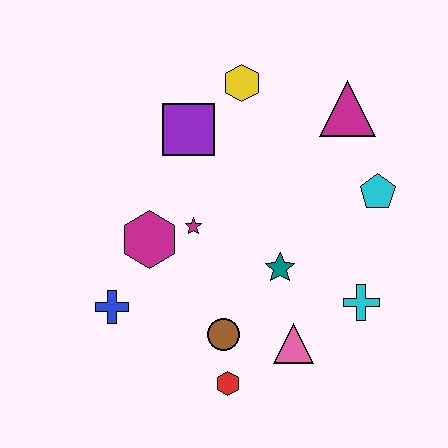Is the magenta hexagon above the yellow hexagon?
No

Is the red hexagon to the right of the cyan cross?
No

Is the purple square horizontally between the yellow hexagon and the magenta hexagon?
Yes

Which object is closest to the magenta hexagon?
The magenta star is closest to the magenta hexagon.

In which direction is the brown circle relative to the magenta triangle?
The brown circle is below the magenta triangle.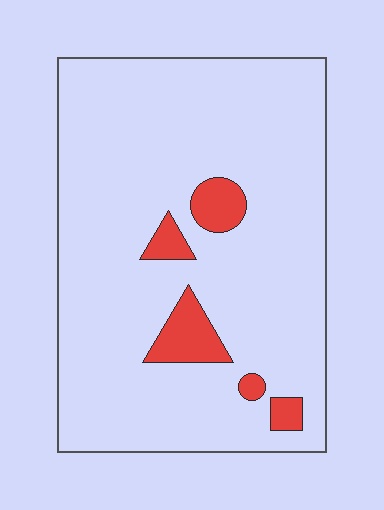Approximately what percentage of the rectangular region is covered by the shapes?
Approximately 10%.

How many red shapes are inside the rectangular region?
5.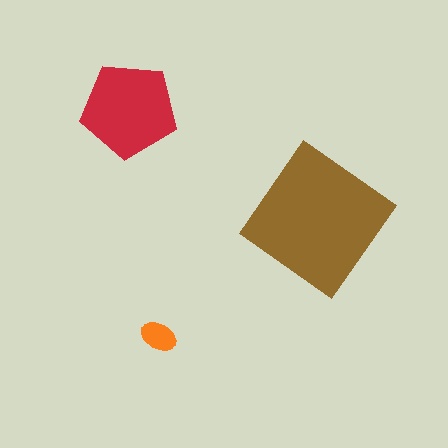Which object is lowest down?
The orange ellipse is bottommost.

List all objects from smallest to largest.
The orange ellipse, the red pentagon, the brown diamond.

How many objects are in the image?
There are 3 objects in the image.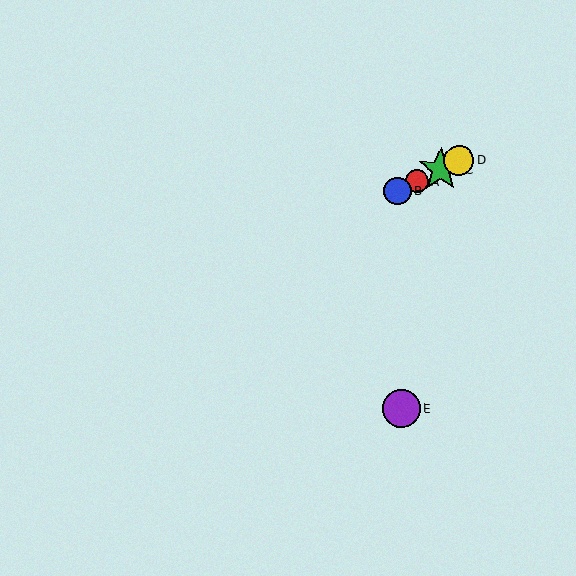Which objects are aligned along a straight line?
Objects A, B, C, D are aligned along a straight line.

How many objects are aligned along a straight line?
4 objects (A, B, C, D) are aligned along a straight line.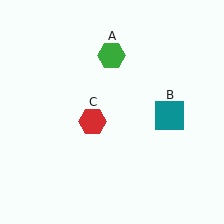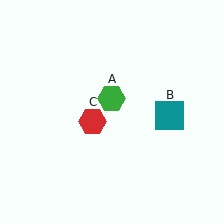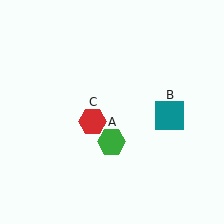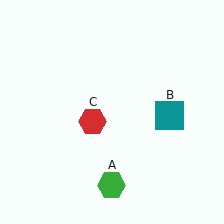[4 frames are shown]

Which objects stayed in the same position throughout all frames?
Teal square (object B) and red hexagon (object C) remained stationary.